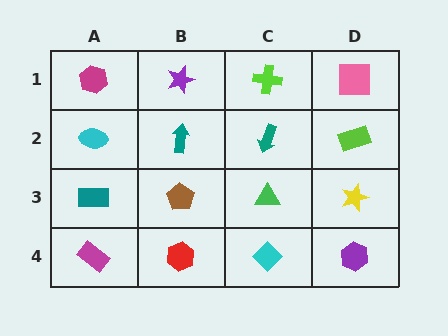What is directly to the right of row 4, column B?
A cyan diamond.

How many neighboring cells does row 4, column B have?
3.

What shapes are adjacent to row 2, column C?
A lime cross (row 1, column C), a green triangle (row 3, column C), a teal arrow (row 2, column B), a lime rectangle (row 2, column D).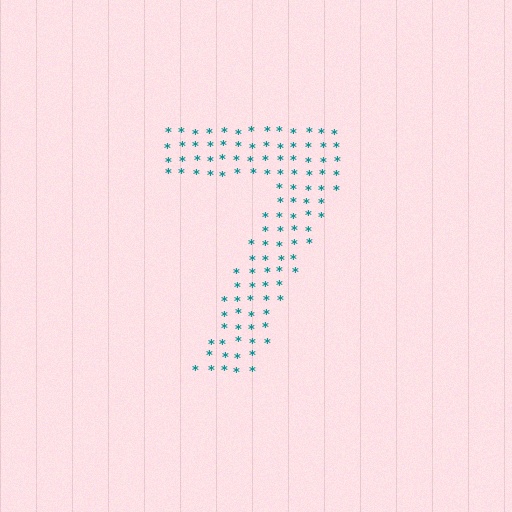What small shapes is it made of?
It is made of small asterisks.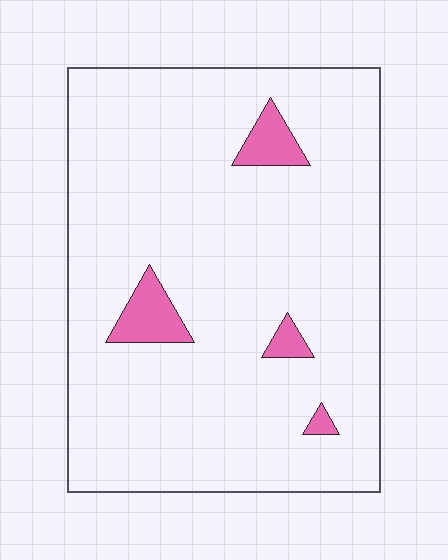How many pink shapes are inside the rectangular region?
4.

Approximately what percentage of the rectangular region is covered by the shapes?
Approximately 5%.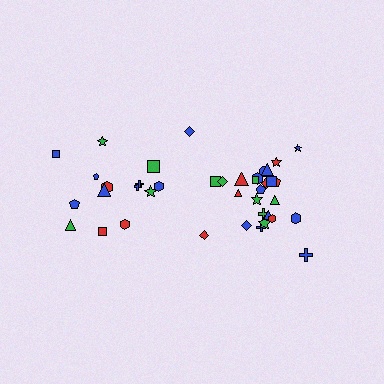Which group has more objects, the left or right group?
The right group.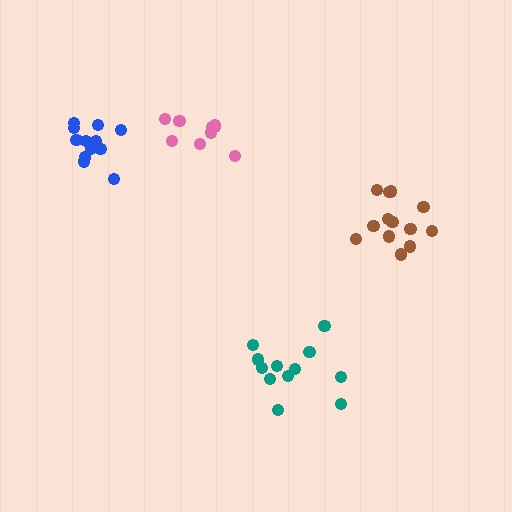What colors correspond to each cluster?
The clusters are colored: brown, pink, blue, teal.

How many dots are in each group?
Group 1: 13 dots, Group 2: 9 dots, Group 3: 13 dots, Group 4: 12 dots (47 total).